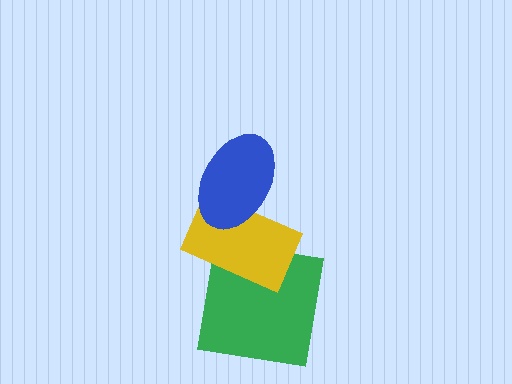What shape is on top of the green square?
The yellow rectangle is on top of the green square.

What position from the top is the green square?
The green square is 3rd from the top.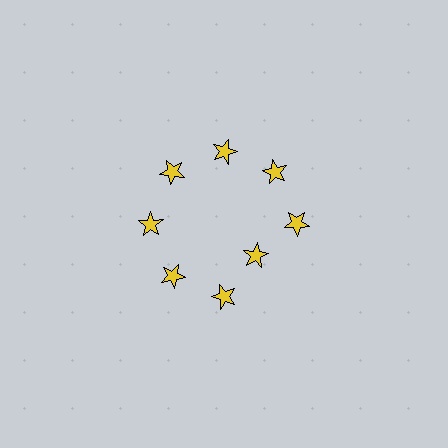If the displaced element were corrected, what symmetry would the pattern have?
It would have 8-fold rotational symmetry — the pattern would map onto itself every 45 degrees.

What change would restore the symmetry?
The symmetry would be restored by moving it outward, back onto the ring so that all 8 stars sit at equal angles and equal distance from the center.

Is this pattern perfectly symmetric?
No. The 8 yellow stars are arranged in a ring, but one element near the 4 o'clock position is pulled inward toward the center, breaking the 8-fold rotational symmetry.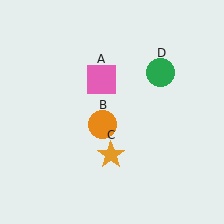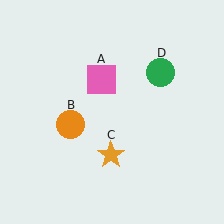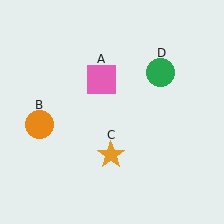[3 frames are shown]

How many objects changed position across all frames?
1 object changed position: orange circle (object B).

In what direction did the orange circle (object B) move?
The orange circle (object B) moved left.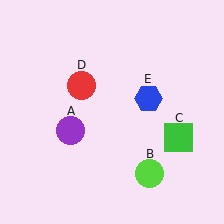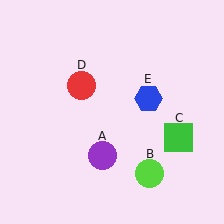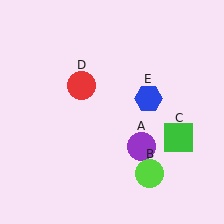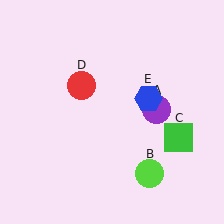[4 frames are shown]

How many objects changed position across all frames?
1 object changed position: purple circle (object A).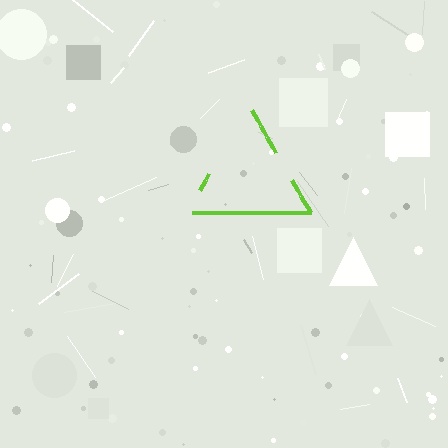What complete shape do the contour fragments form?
The contour fragments form a triangle.